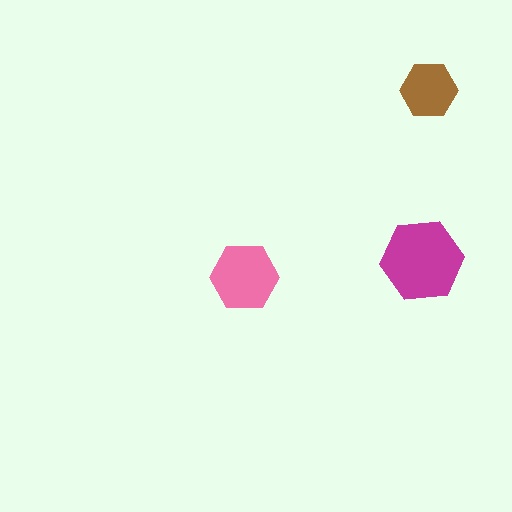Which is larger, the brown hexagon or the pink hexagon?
The pink one.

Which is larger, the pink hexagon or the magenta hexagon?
The magenta one.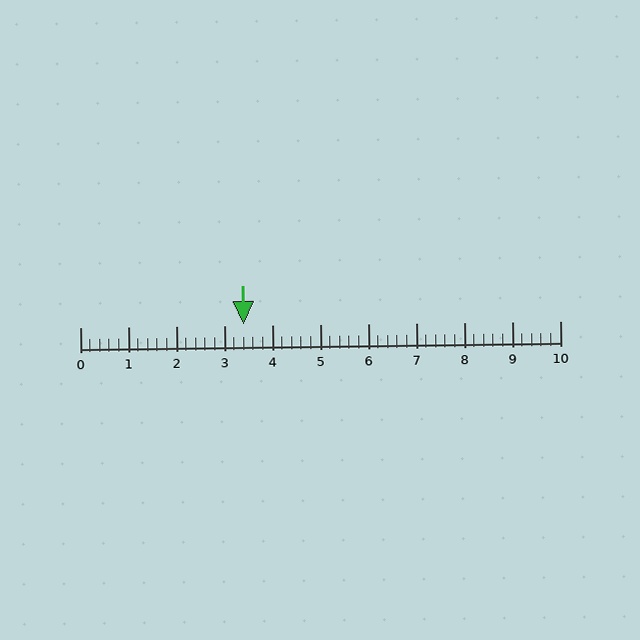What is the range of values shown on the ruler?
The ruler shows values from 0 to 10.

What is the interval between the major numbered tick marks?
The major tick marks are spaced 1 units apart.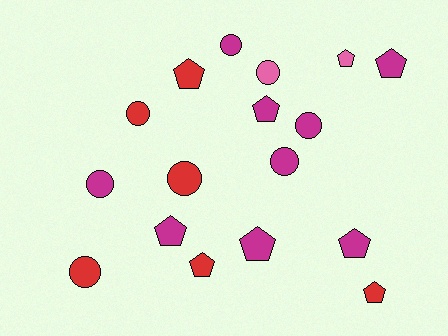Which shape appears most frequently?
Pentagon, with 9 objects.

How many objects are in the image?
There are 17 objects.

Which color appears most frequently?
Magenta, with 9 objects.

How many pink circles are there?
There is 1 pink circle.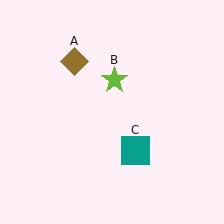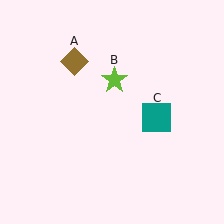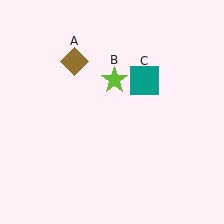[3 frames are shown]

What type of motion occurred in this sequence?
The teal square (object C) rotated counterclockwise around the center of the scene.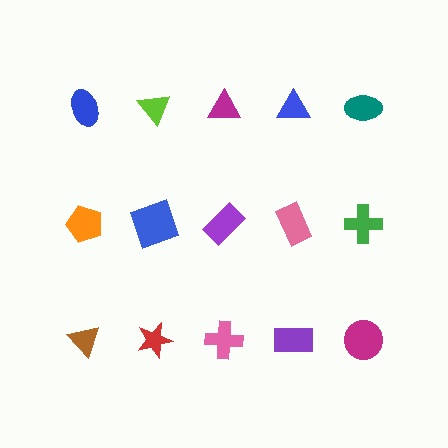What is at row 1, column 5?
A teal ellipse.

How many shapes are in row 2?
5 shapes.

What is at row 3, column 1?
A brown triangle.